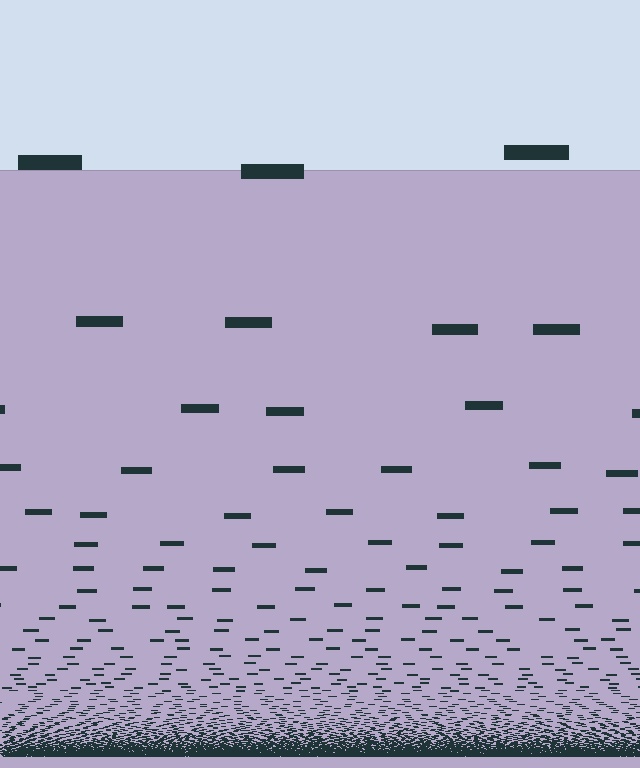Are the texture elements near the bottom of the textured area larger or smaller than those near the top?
Smaller. The gradient is inverted — elements near the bottom are smaller and denser.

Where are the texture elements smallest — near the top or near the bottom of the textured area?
Near the bottom.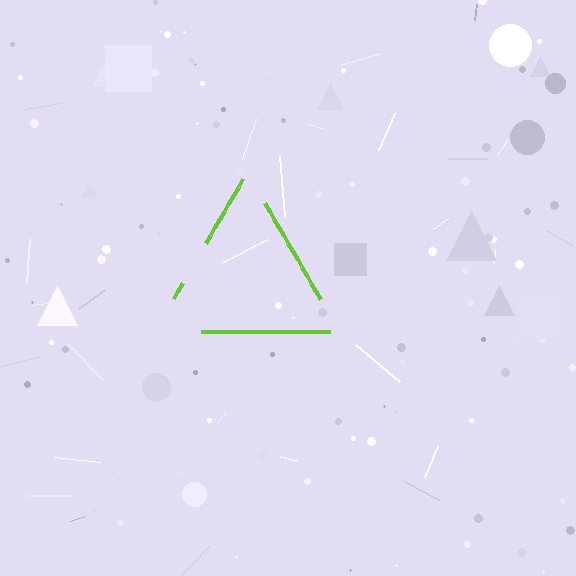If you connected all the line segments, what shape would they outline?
They would outline a triangle.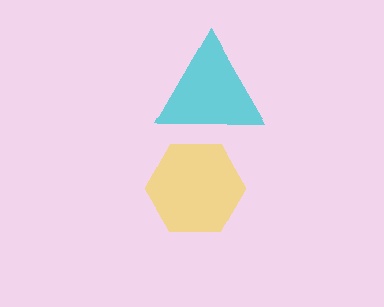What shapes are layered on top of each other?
The layered shapes are: a cyan triangle, a yellow hexagon.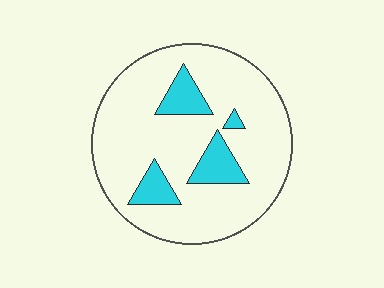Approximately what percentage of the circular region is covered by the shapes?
Approximately 15%.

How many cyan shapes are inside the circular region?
4.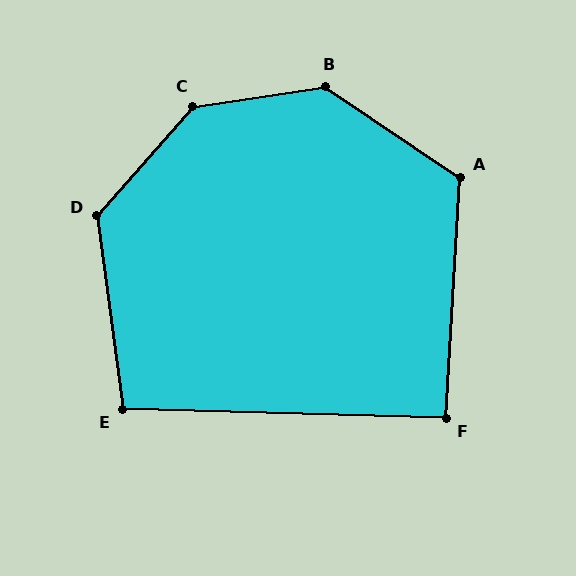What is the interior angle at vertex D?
Approximately 131 degrees (obtuse).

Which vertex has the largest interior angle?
C, at approximately 140 degrees.